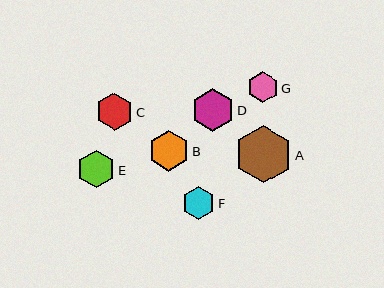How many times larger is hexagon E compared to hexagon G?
Hexagon E is approximately 1.2 times the size of hexagon G.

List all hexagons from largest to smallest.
From largest to smallest: A, D, B, E, C, F, G.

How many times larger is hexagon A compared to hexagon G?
Hexagon A is approximately 1.9 times the size of hexagon G.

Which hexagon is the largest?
Hexagon A is the largest with a size of approximately 57 pixels.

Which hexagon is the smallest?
Hexagon G is the smallest with a size of approximately 31 pixels.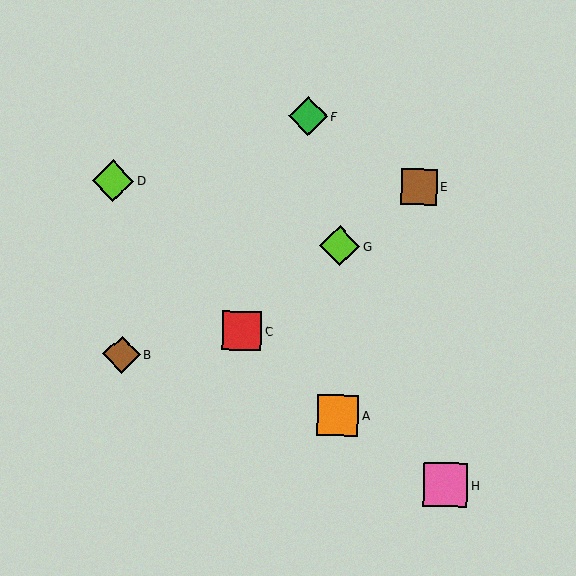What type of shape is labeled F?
Shape F is a green diamond.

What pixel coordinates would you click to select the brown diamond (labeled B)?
Click at (122, 354) to select the brown diamond B.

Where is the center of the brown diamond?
The center of the brown diamond is at (122, 354).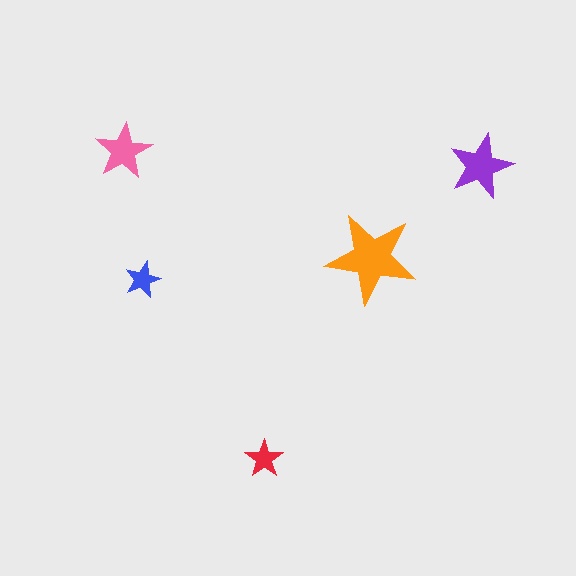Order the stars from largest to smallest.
the orange one, the purple one, the pink one, the red one, the blue one.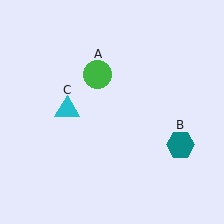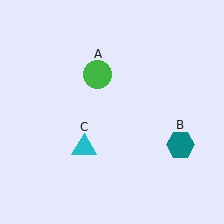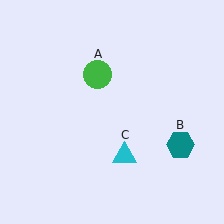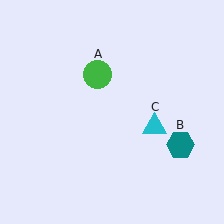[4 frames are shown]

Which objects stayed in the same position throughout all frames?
Green circle (object A) and teal hexagon (object B) remained stationary.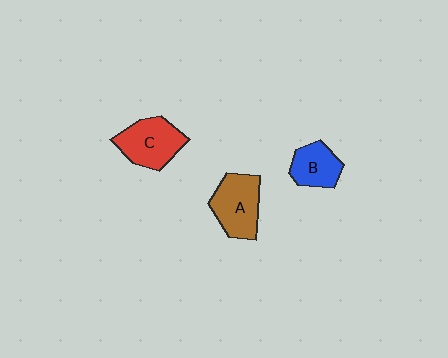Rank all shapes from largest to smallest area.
From largest to smallest: A (brown), C (red), B (blue).